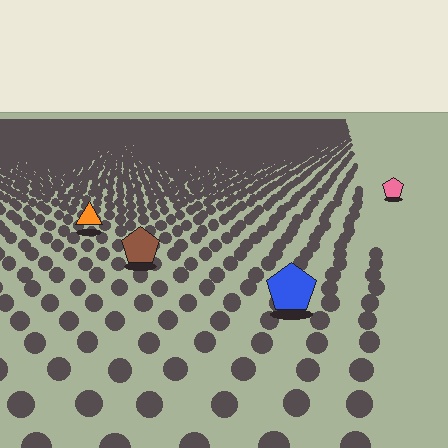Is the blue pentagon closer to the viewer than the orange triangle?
Yes. The blue pentagon is closer — you can tell from the texture gradient: the ground texture is coarser near it.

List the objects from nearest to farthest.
From nearest to farthest: the blue pentagon, the brown pentagon, the orange triangle, the pink pentagon.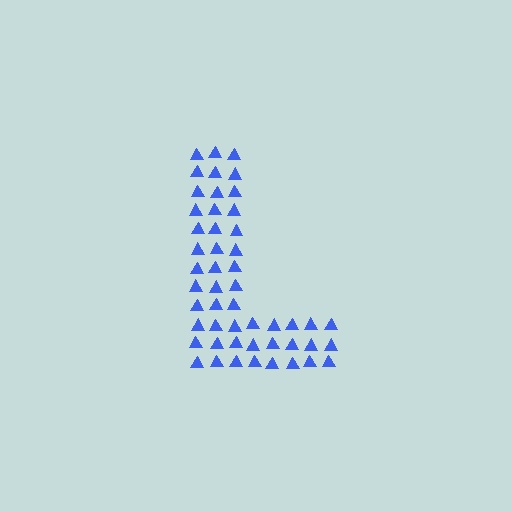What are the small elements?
The small elements are triangles.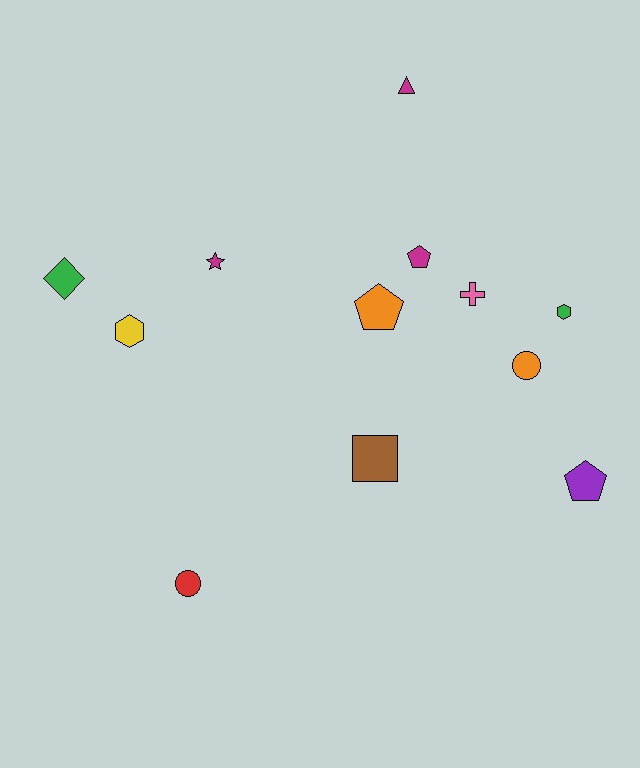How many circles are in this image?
There are 2 circles.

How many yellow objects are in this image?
There is 1 yellow object.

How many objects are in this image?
There are 12 objects.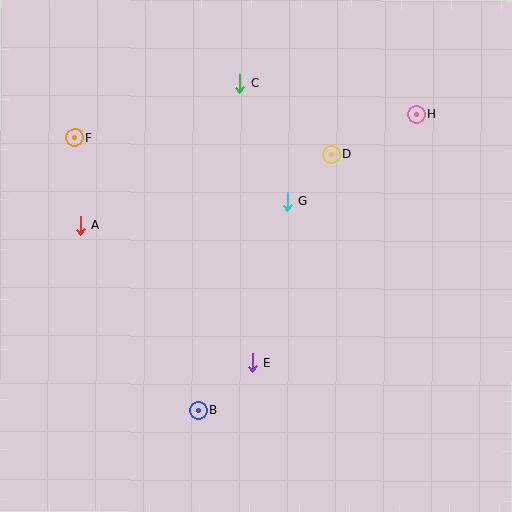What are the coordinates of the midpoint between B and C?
The midpoint between B and C is at (219, 247).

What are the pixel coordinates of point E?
Point E is at (252, 363).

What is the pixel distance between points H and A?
The distance between H and A is 354 pixels.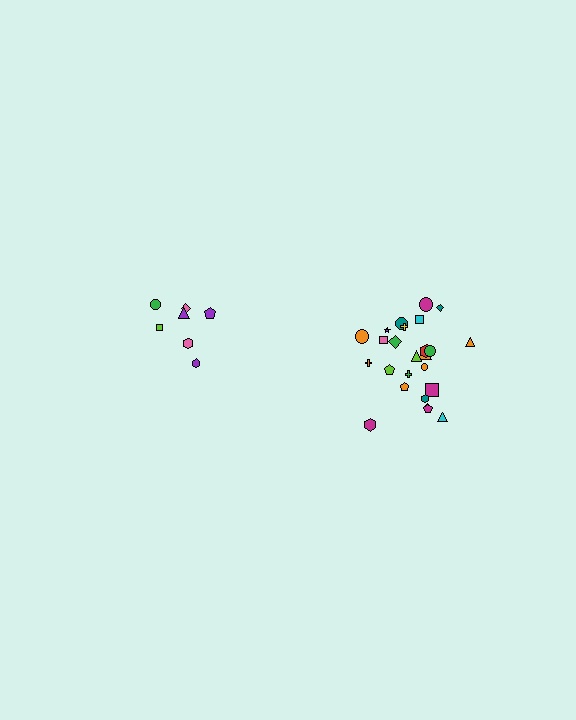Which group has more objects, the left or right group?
The right group.